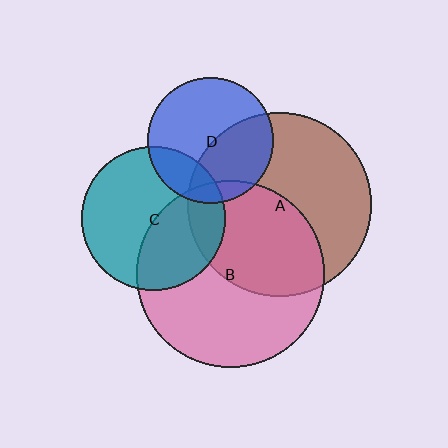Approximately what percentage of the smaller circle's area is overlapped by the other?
Approximately 45%.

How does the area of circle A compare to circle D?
Approximately 2.1 times.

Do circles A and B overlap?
Yes.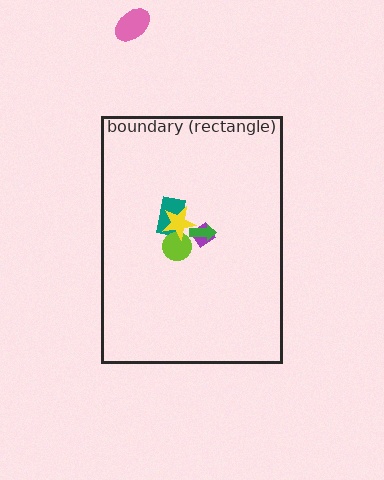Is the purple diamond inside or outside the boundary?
Inside.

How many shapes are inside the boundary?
5 inside, 1 outside.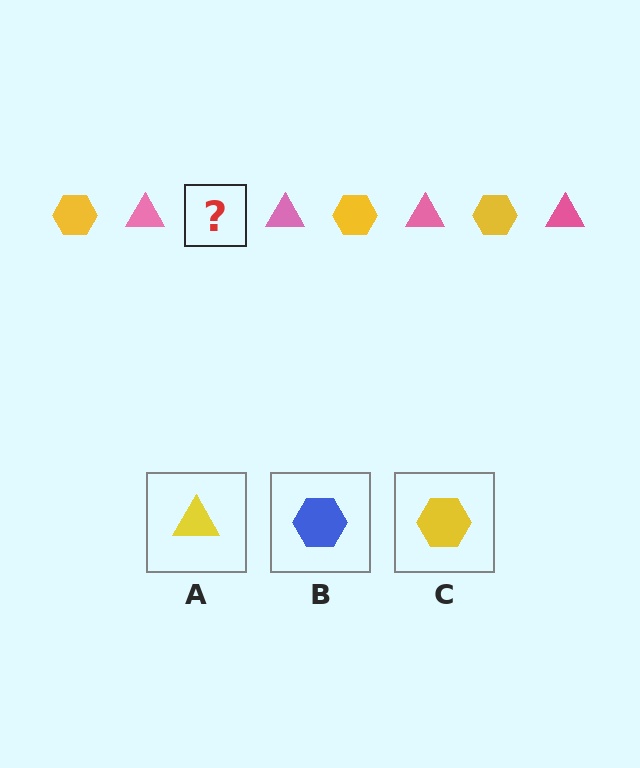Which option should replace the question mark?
Option C.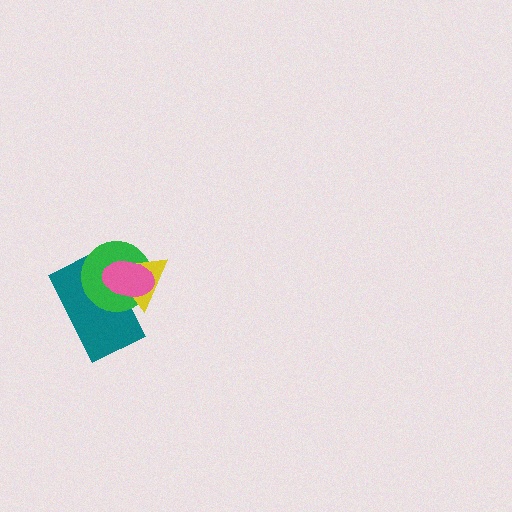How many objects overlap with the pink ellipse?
3 objects overlap with the pink ellipse.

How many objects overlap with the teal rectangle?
3 objects overlap with the teal rectangle.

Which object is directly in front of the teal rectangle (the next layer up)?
The green circle is directly in front of the teal rectangle.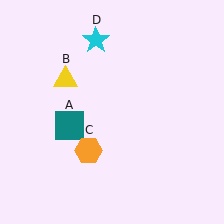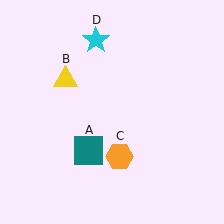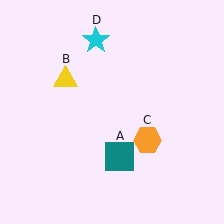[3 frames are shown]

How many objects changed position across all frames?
2 objects changed position: teal square (object A), orange hexagon (object C).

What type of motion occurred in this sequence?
The teal square (object A), orange hexagon (object C) rotated counterclockwise around the center of the scene.